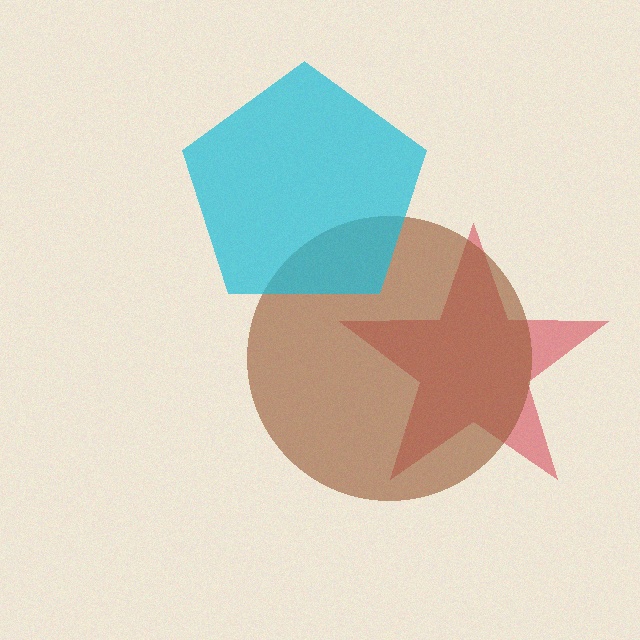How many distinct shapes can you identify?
There are 3 distinct shapes: a red star, a brown circle, a cyan pentagon.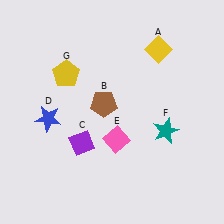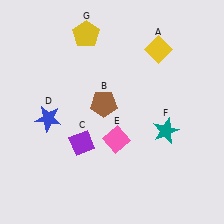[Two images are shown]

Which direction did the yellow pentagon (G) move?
The yellow pentagon (G) moved up.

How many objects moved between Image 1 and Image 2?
1 object moved between the two images.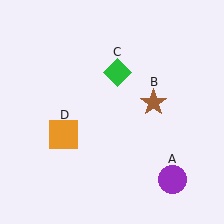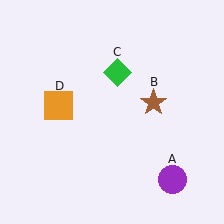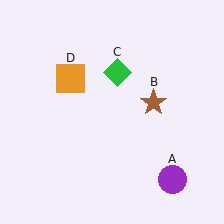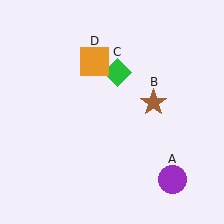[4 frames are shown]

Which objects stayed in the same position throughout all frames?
Purple circle (object A) and brown star (object B) and green diamond (object C) remained stationary.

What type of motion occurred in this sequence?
The orange square (object D) rotated clockwise around the center of the scene.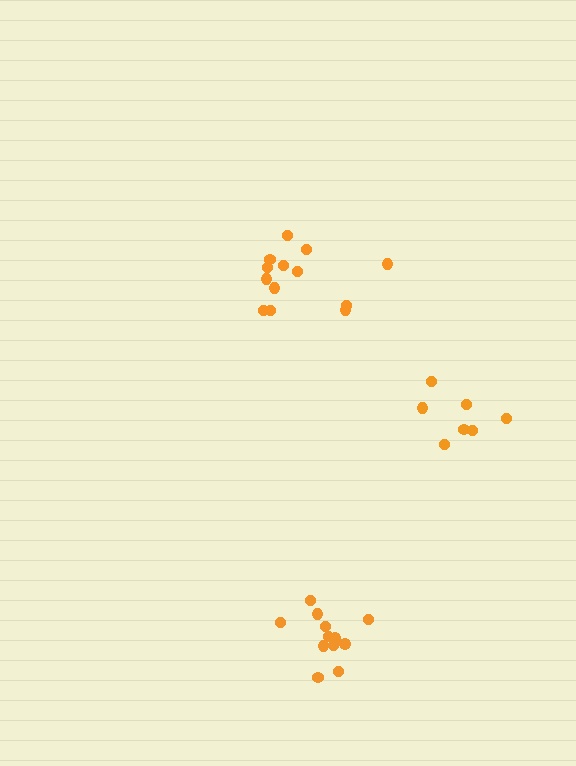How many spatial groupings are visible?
There are 3 spatial groupings.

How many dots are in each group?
Group 1: 13 dots, Group 2: 12 dots, Group 3: 7 dots (32 total).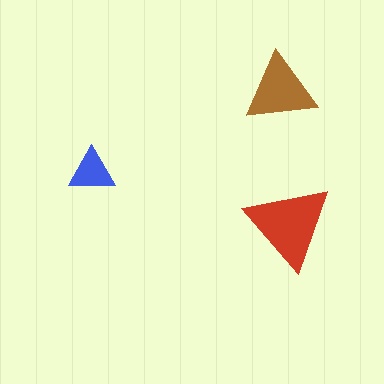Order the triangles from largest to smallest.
the red one, the brown one, the blue one.